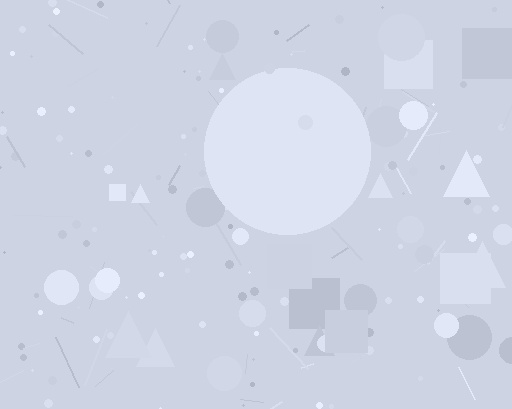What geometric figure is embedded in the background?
A circle is embedded in the background.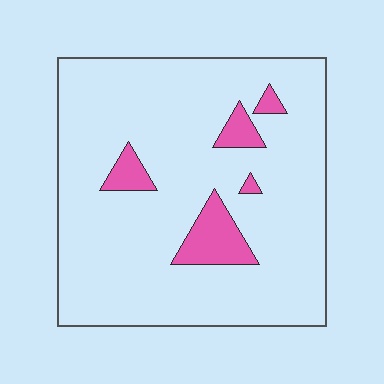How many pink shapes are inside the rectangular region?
5.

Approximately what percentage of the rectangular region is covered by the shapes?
Approximately 10%.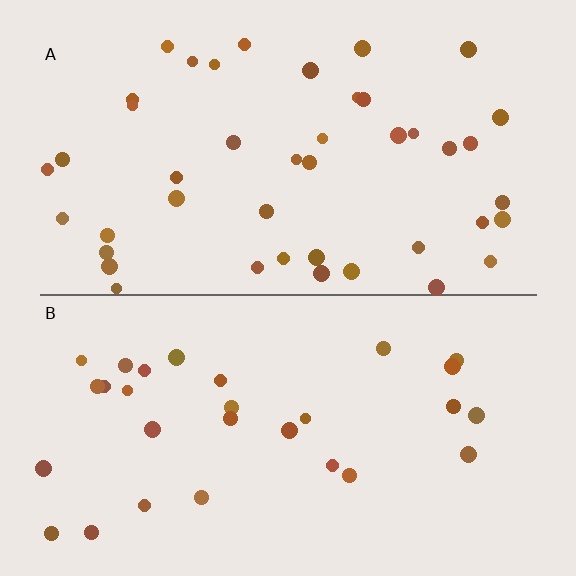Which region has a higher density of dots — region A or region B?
A (the top).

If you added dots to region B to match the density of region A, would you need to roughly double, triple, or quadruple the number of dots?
Approximately double.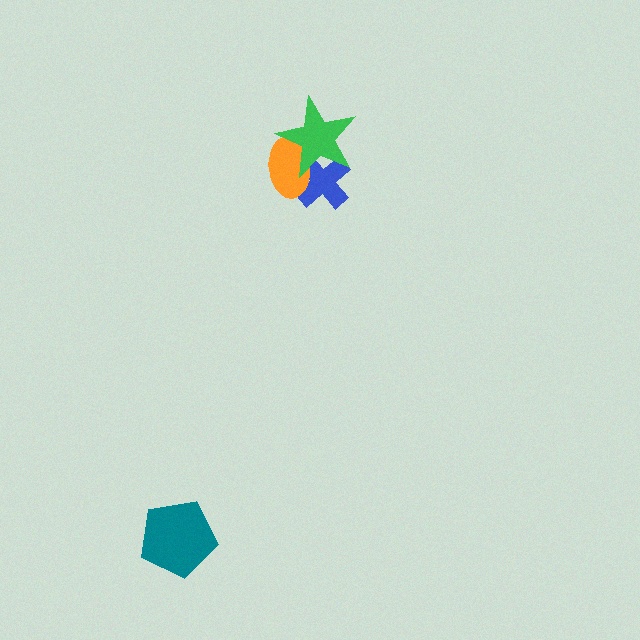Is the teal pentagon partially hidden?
No, no other shape covers it.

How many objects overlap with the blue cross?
2 objects overlap with the blue cross.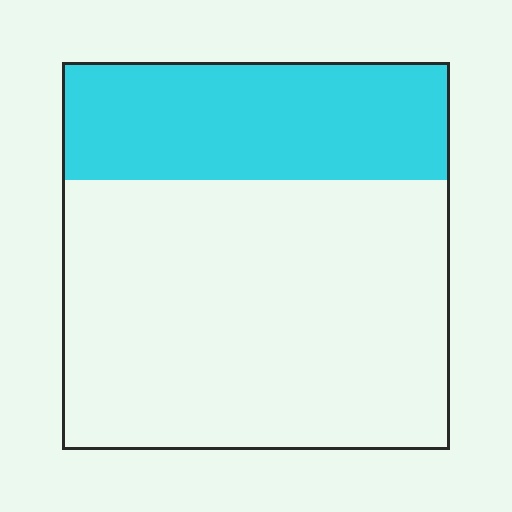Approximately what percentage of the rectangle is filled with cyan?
Approximately 30%.